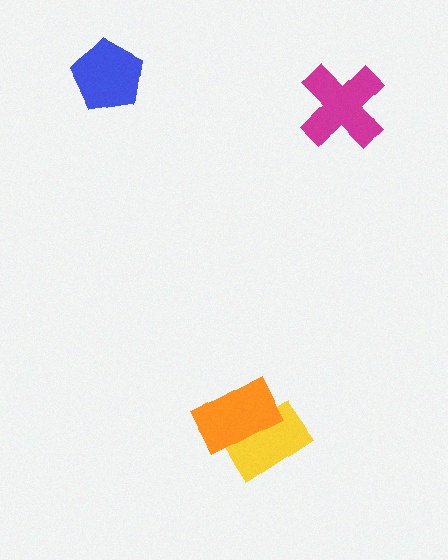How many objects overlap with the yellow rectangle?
1 object overlaps with the yellow rectangle.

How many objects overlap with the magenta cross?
0 objects overlap with the magenta cross.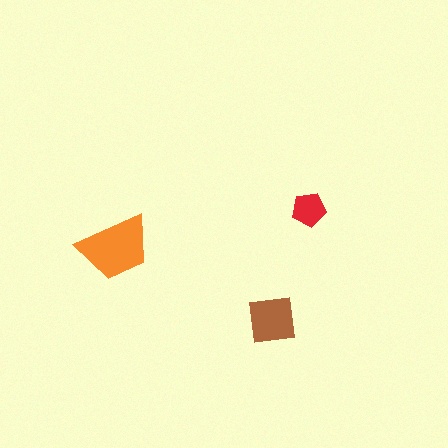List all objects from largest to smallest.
The orange trapezoid, the brown square, the red pentagon.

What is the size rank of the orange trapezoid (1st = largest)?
1st.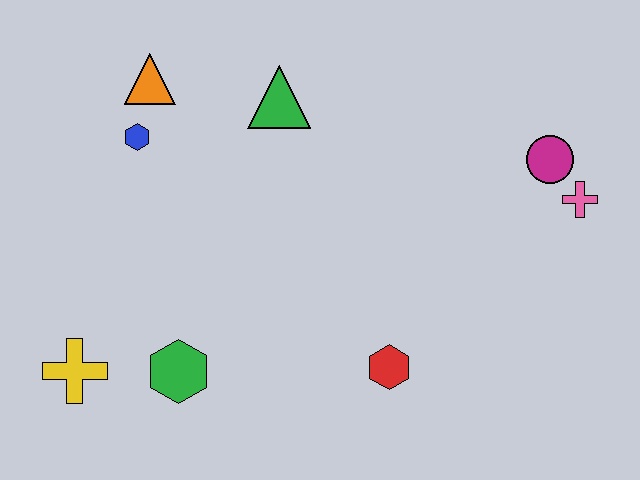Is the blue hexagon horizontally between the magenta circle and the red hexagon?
No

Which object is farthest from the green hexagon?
The pink cross is farthest from the green hexagon.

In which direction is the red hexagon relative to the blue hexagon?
The red hexagon is to the right of the blue hexagon.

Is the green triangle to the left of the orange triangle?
No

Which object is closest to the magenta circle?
The pink cross is closest to the magenta circle.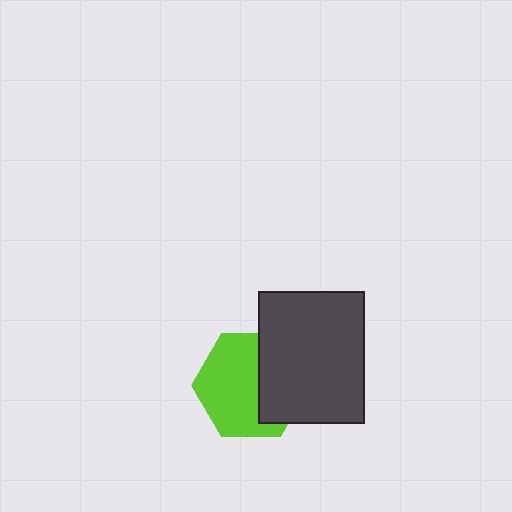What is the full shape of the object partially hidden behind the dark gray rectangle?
The partially hidden object is a lime hexagon.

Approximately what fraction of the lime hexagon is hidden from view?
Roughly 39% of the lime hexagon is hidden behind the dark gray rectangle.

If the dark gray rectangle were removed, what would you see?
You would see the complete lime hexagon.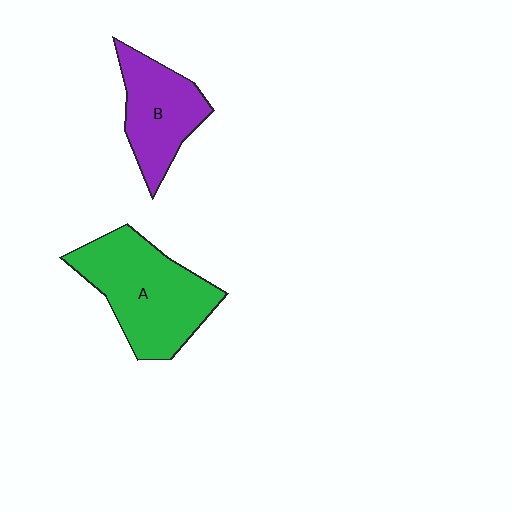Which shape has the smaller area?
Shape B (purple).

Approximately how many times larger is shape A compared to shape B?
Approximately 1.5 times.